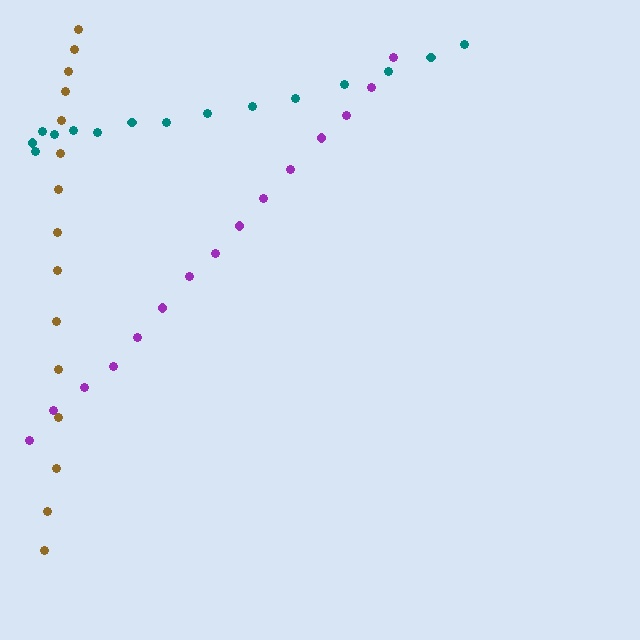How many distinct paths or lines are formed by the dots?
There are 3 distinct paths.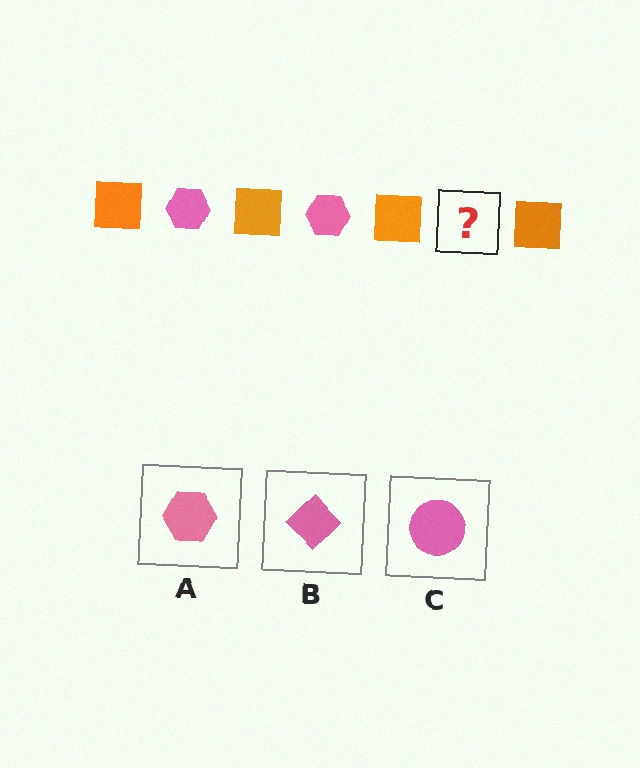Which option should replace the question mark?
Option A.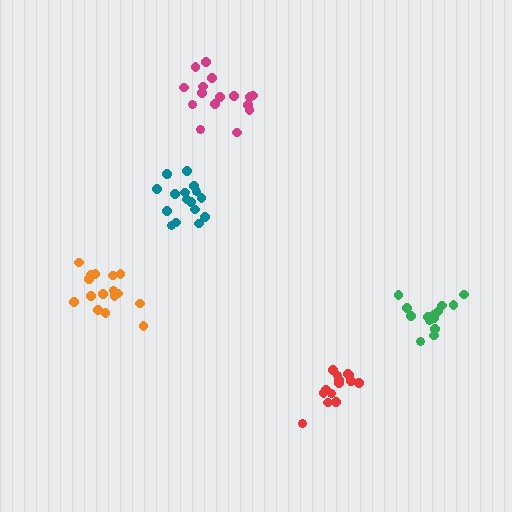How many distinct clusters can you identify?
There are 5 distinct clusters.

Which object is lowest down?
The red cluster is bottommost.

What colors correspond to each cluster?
The clusters are colored: green, magenta, orange, red, teal.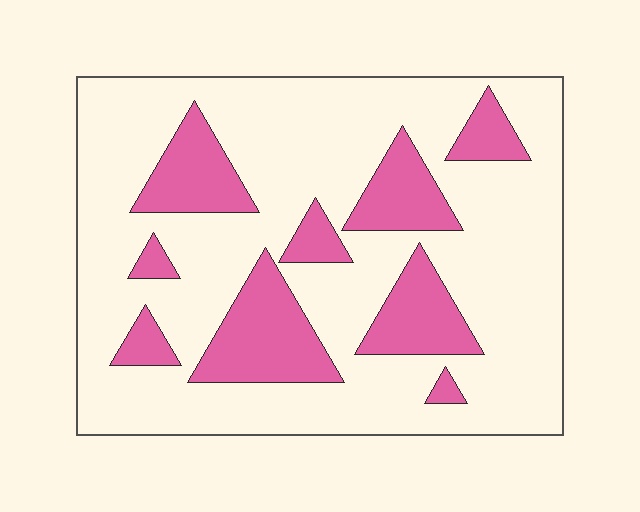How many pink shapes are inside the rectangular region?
9.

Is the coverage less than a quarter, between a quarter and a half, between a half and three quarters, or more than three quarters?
Less than a quarter.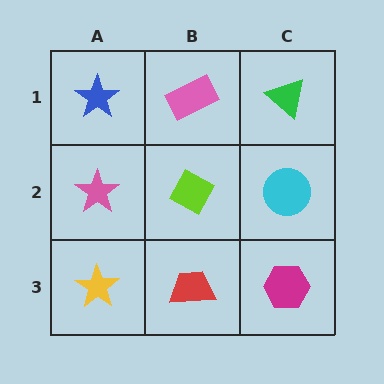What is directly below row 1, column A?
A pink star.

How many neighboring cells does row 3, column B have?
3.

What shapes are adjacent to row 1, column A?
A pink star (row 2, column A), a pink rectangle (row 1, column B).